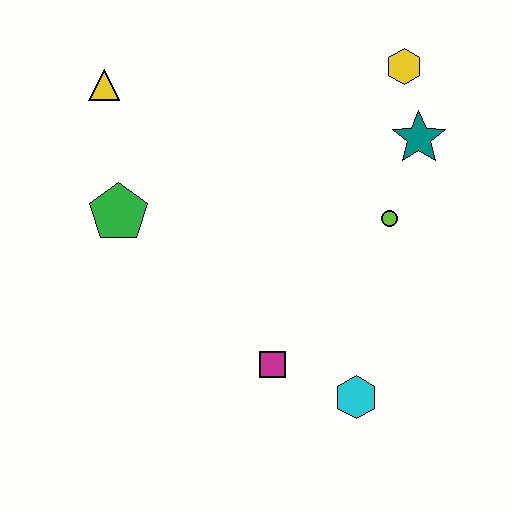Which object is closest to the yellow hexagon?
The teal star is closest to the yellow hexagon.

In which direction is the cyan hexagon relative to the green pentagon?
The cyan hexagon is to the right of the green pentagon.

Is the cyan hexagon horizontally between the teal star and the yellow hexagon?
No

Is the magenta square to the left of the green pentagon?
No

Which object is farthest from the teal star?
The yellow triangle is farthest from the teal star.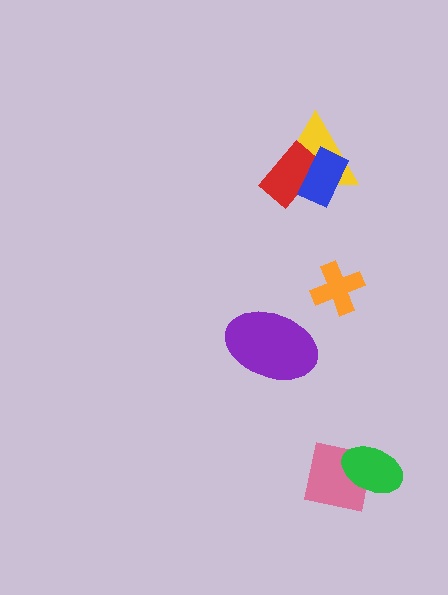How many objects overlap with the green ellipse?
1 object overlaps with the green ellipse.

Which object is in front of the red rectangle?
The blue rectangle is in front of the red rectangle.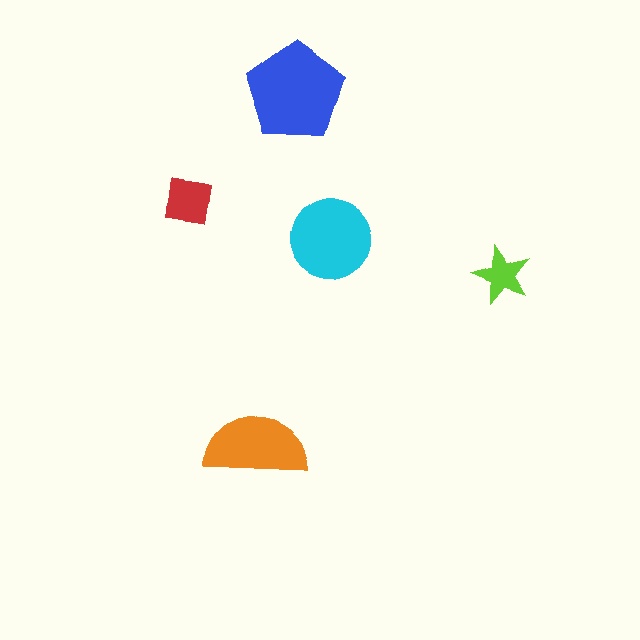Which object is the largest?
The blue pentagon.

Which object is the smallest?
The lime star.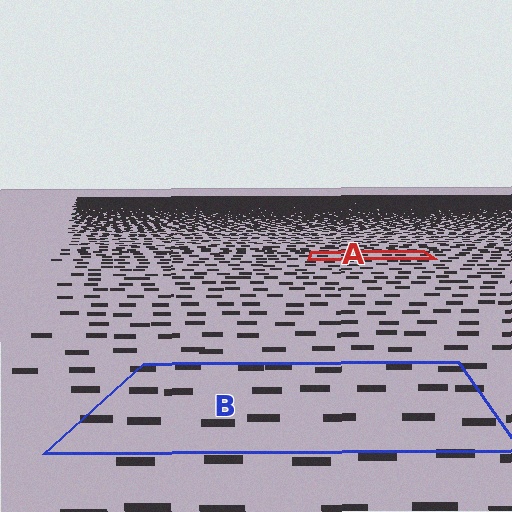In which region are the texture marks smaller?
The texture marks are smaller in region A, because it is farther away.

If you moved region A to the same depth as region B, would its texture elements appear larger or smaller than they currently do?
They would appear larger. At a closer depth, the same texture elements are projected at a bigger on-screen size.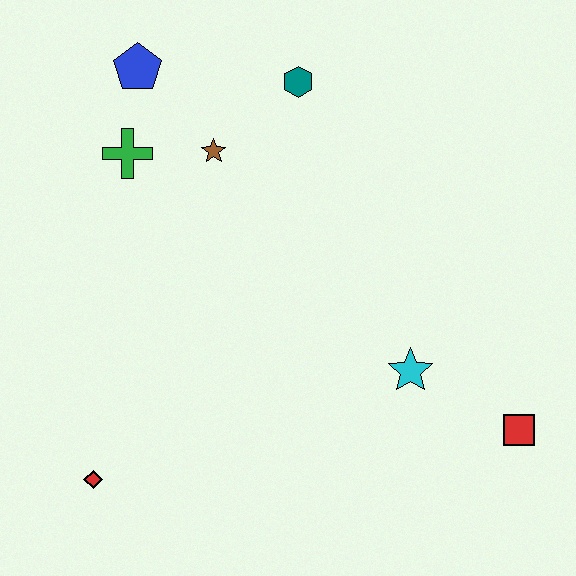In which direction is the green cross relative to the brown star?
The green cross is to the left of the brown star.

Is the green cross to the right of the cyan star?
No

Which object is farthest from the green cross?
The red square is farthest from the green cross.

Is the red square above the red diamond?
Yes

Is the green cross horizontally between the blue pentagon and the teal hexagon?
No